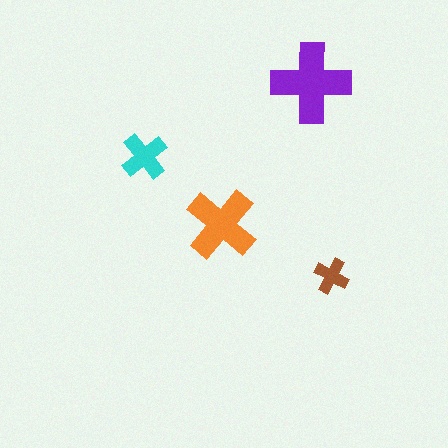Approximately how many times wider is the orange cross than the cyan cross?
About 1.5 times wider.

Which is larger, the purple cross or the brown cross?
The purple one.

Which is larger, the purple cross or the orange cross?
The purple one.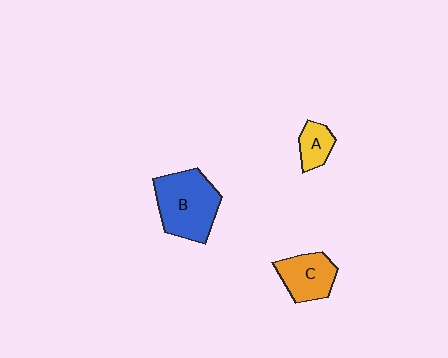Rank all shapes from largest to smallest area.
From largest to smallest: B (blue), C (orange), A (yellow).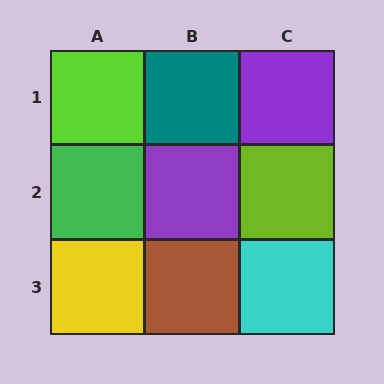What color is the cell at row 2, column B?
Purple.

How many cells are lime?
2 cells are lime.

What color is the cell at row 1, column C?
Purple.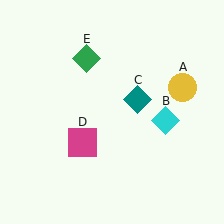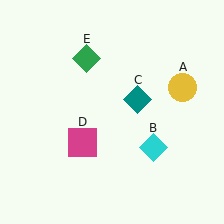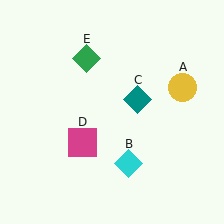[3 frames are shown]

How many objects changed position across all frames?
1 object changed position: cyan diamond (object B).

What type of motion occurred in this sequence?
The cyan diamond (object B) rotated clockwise around the center of the scene.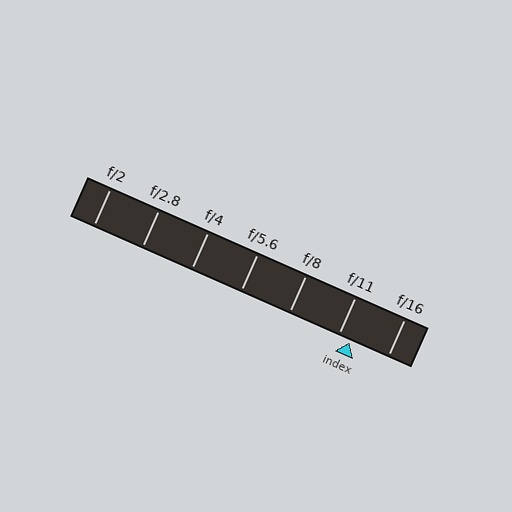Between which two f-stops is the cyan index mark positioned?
The index mark is between f/11 and f/16.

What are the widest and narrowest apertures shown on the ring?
The widest aperture shown is f/2 and the narrowest is f/16.